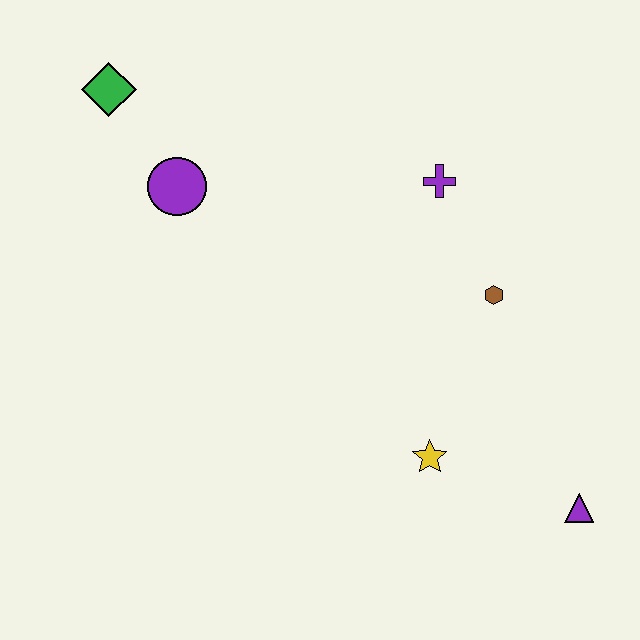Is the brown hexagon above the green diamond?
No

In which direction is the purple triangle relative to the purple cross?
The purple triangle is below the purple cross.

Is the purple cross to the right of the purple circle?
Yes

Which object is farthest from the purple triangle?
The green diamond is farthest from the purple triangle.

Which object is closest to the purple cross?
The brown hexagon is closest to the purple cross.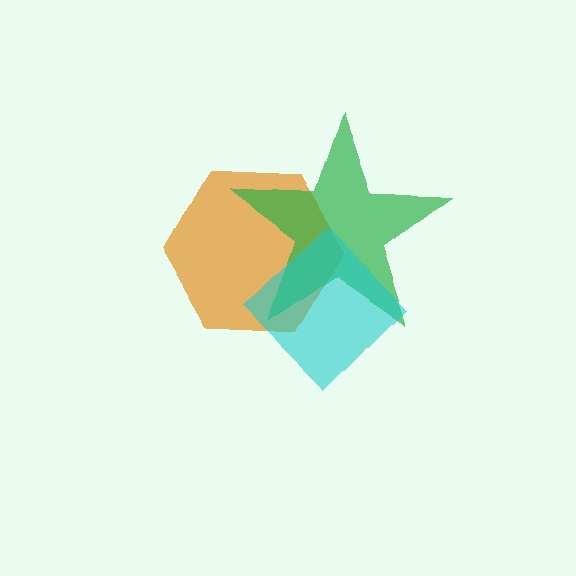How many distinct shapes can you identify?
There are 3 distinct shapes: an orange hexagon, a green star, a cyan diamond.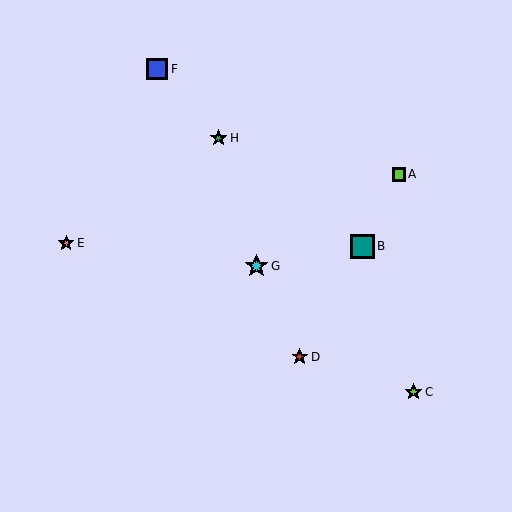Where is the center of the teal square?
The center of the teal square is at (362, 246).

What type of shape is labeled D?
Shape D is a red star.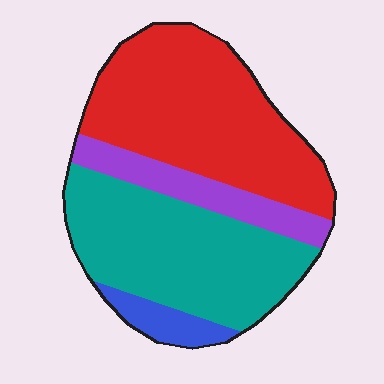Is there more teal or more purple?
Teal.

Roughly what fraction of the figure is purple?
Purple covers 13% of the figure.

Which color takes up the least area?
Blue, at roughly 5%.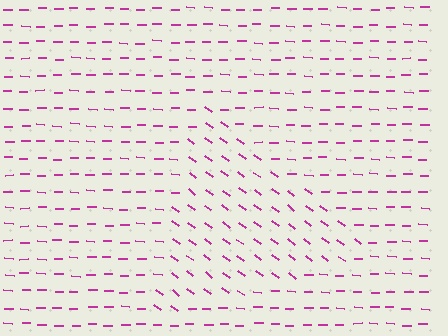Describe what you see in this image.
The image is filled with small magenta line segments. A triangle region in the image has lines oriented differently from the surrounding lines, creating a visible texture boundary.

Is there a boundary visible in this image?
Yes, there is a texture boundary formed by a change in line orientation.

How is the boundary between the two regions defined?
The boundary is defined purely by a change in line orientation (approximately 35 degrees difference). All lines are the same color and thickness.